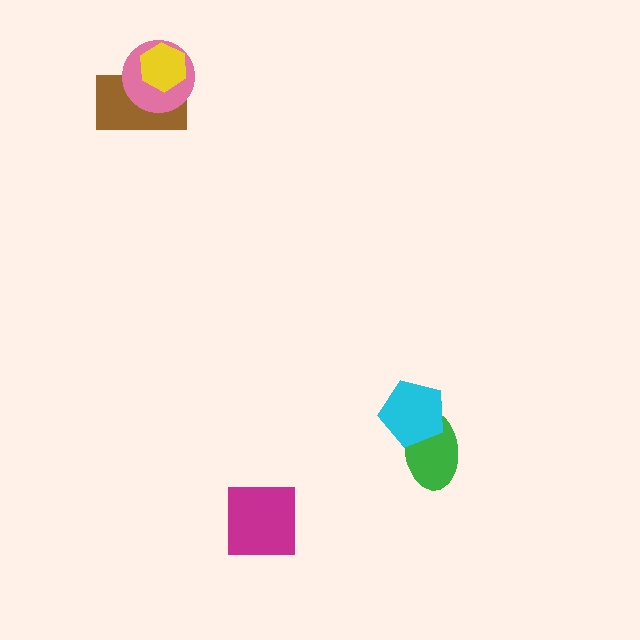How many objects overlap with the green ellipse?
1 object overlaps with the green ellipse.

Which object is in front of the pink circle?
The yellow hexagon is in front of the pink circle.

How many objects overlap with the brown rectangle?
2 objects overlap with the brown rectangle.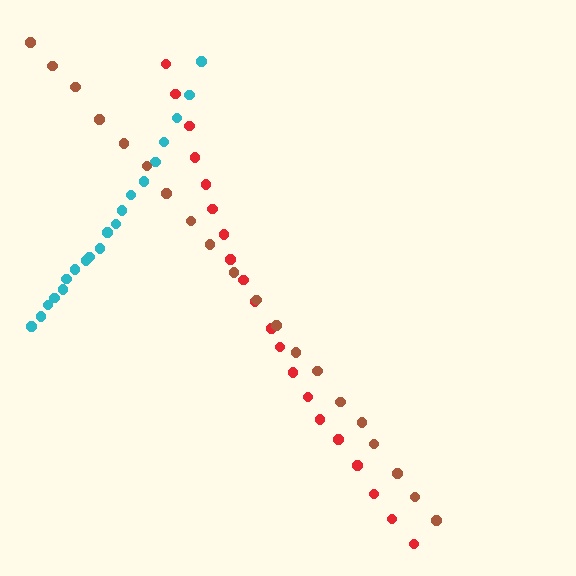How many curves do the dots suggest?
There are 3 distinct paths.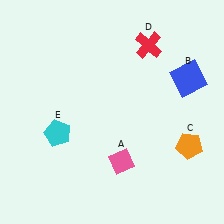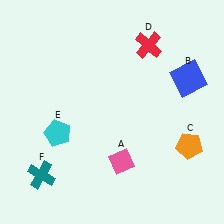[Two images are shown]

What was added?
A teal cross (F) was added in Image 2.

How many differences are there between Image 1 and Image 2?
There is 1 difference between the two images.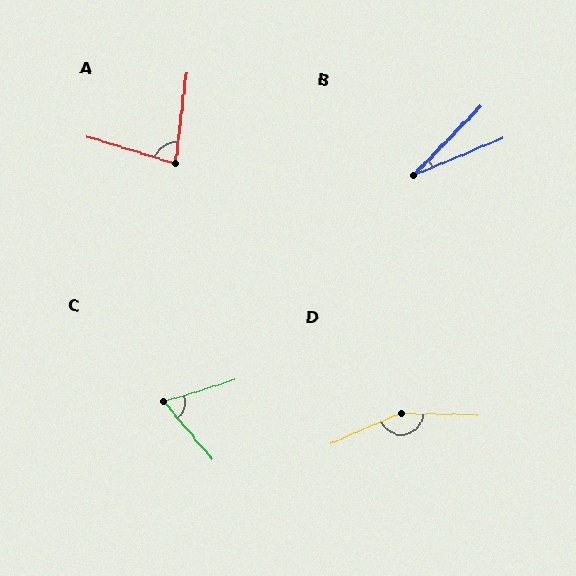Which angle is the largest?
D, at approximately 155 degrees.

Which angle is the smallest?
B, at approximately 23 degrees.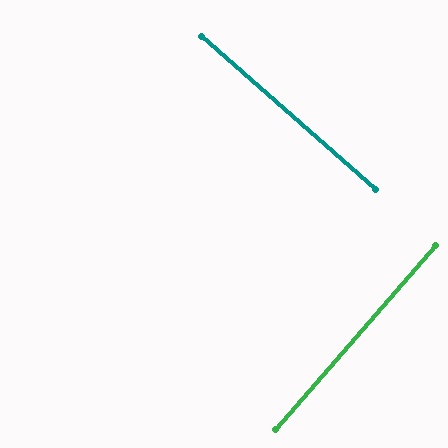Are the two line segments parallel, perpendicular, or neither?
Perpendicular — they meet at approximately 90°.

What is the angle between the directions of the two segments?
Approximately 90 degrees.